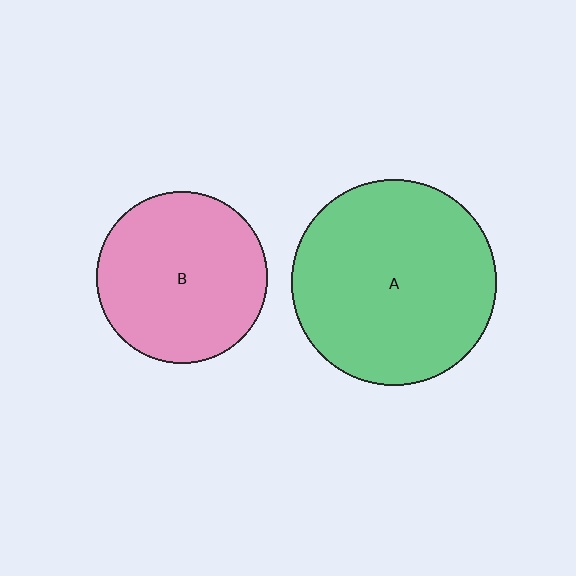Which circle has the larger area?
Circle A (green).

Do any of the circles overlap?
No, none of the circles overlap.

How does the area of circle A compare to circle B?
Approximately 1.4 times.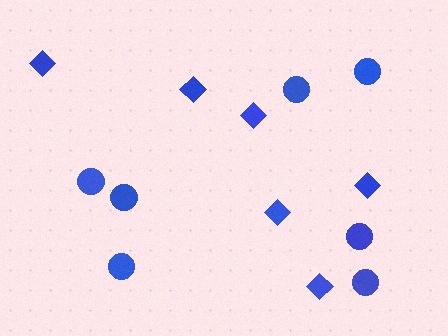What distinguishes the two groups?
There are 2 groups: one group of diamonds (6) and one group of circles (7).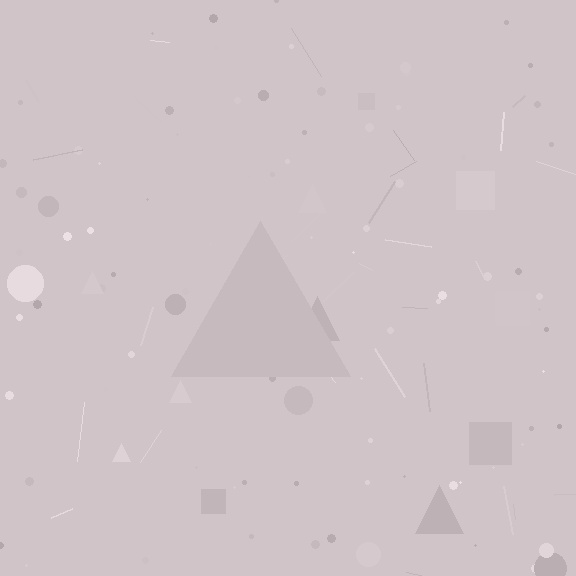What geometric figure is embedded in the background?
A triangle is embedded in the background.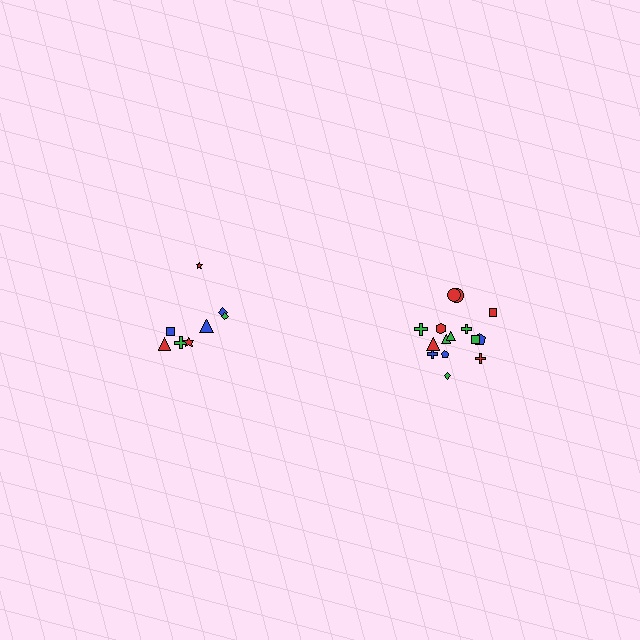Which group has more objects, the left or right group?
The right group.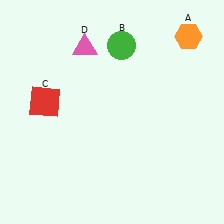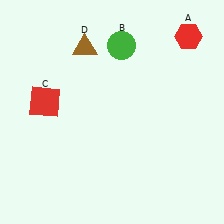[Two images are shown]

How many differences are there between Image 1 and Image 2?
There are 2 differences between the two images.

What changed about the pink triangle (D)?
In Image 1, D is pink. In Image 2, it changed to brown.